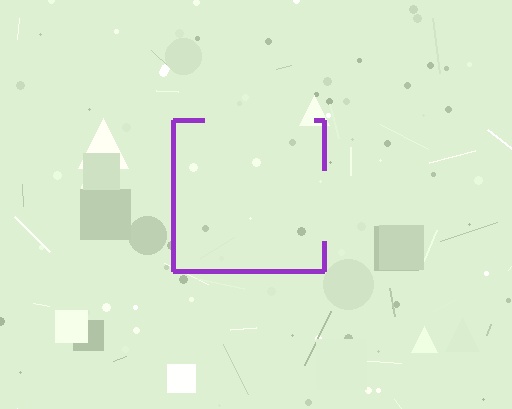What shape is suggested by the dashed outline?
The dashed outline suggests a square.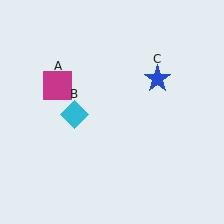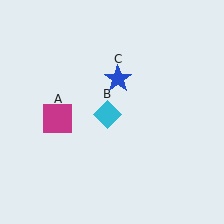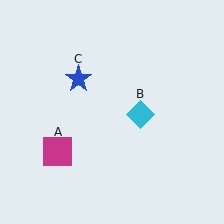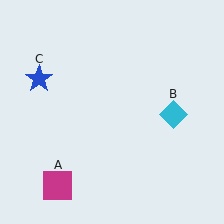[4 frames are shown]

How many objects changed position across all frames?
3 objects changed position: magenta square (object A), cyan diamond (object B), blue star (object C).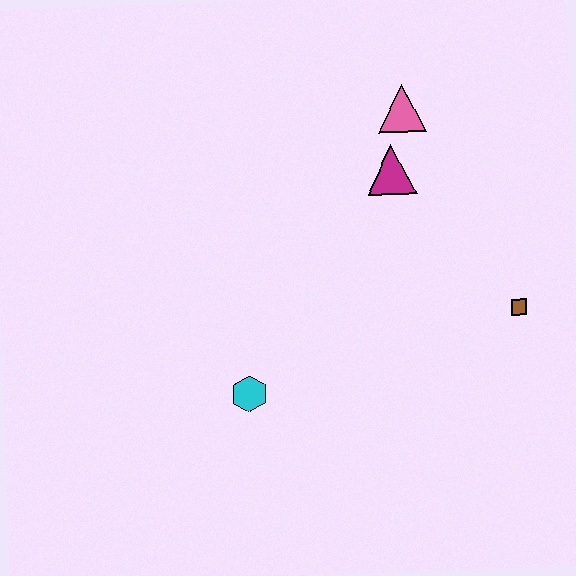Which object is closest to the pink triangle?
The magenta triangle is closest to the pink triangle.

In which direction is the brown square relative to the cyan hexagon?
The brown square is to the right of the cyan hexagon.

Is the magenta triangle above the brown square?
Yes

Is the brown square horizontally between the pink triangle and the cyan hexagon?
No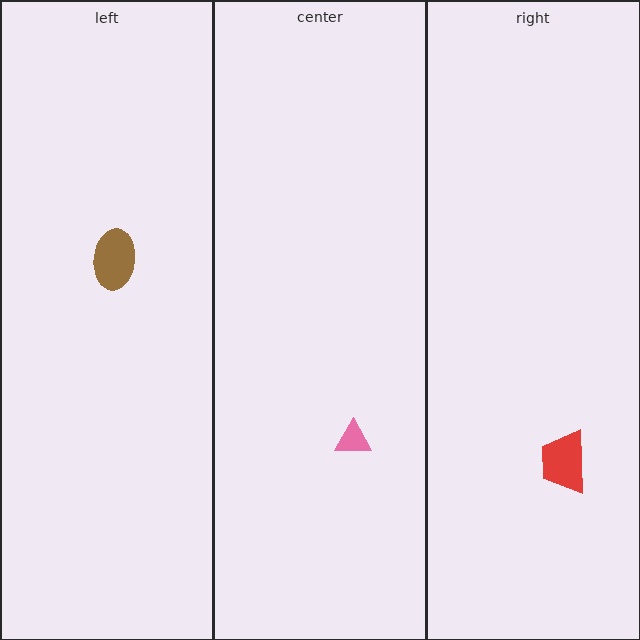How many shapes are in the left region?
1.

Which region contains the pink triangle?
The center region.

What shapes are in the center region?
The pink triangle.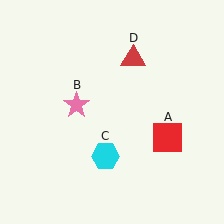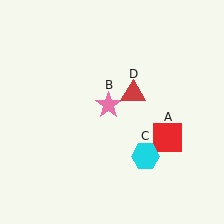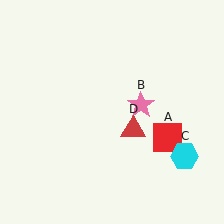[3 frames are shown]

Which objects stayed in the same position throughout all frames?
Red square (object A) remained stationary.